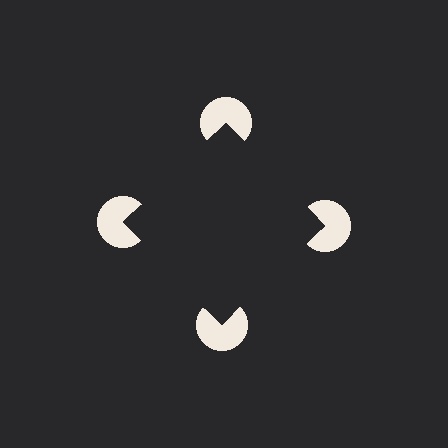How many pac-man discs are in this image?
There are 4 — one at each vertex of the illusory square.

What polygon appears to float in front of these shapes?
An illusory square — its edges are inferred from the aligned wedge cuts in the pac-man discs, not physically drawn.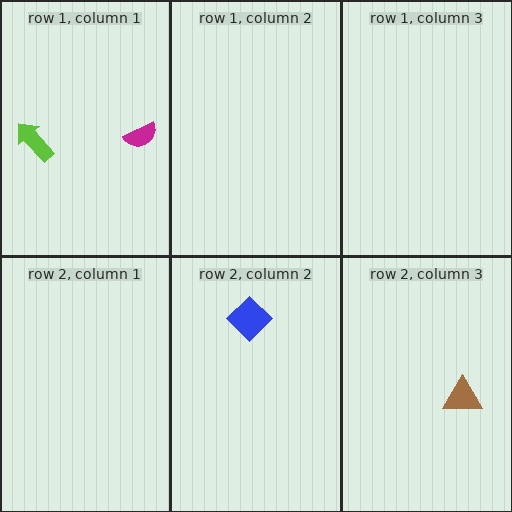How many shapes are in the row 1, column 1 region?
2.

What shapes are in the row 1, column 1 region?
The lime arrow, the magenta semicircle.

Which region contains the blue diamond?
The row 2, column 2 region.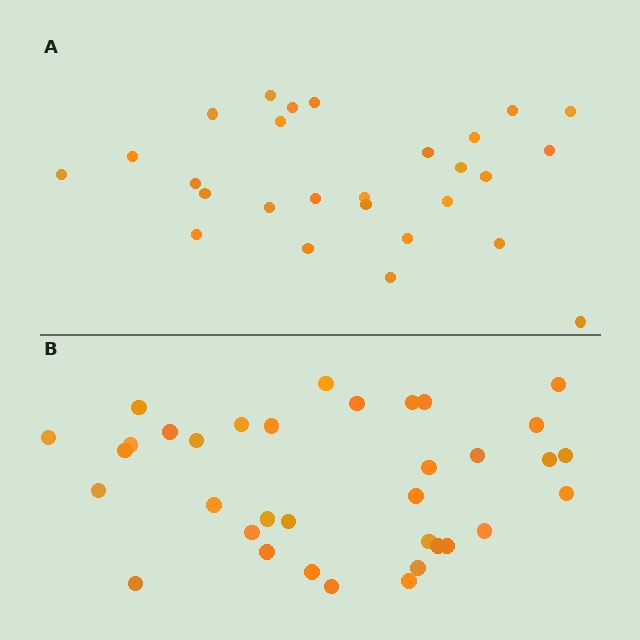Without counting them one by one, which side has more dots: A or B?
Region B (the bottom region) has more dots.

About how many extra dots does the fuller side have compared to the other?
Region B has roughly 8 or so more dots than region A.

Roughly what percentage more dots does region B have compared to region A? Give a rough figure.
About 30% more.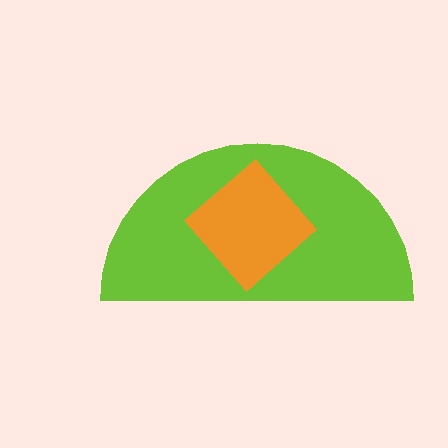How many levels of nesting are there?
2.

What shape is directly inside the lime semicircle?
The orange diamond.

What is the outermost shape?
The lime semicircle.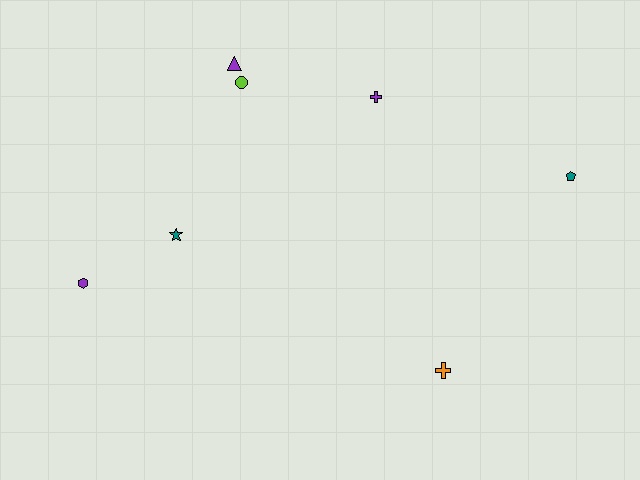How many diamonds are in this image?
There are no diamonds.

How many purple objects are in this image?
There are 3 purple objects.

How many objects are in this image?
There are 7 objects.